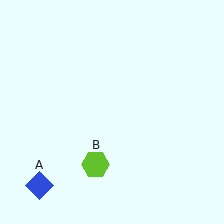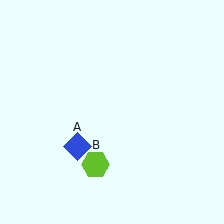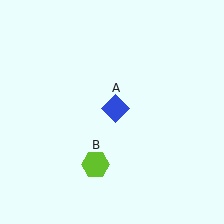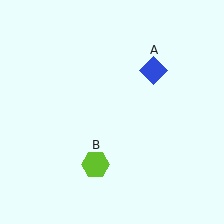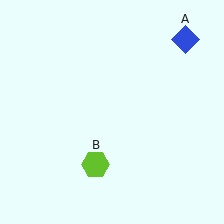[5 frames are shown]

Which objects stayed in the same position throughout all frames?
Lime hexagon (object B) remained stationary.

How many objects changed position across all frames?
1 object changed position: blue diamond (object A).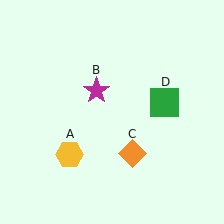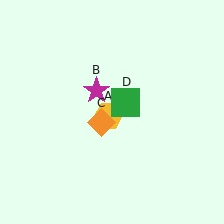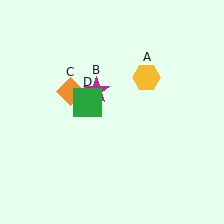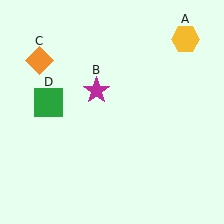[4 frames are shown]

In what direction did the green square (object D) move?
The green square (object D) moved left.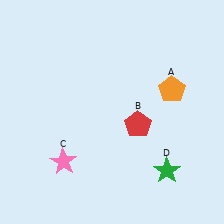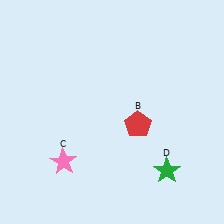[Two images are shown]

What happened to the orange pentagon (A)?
The orange pentagon (A) was removed in Image 2. It was in the top-right area of Image 1.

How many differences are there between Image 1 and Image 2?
There is 1 difference between the two images.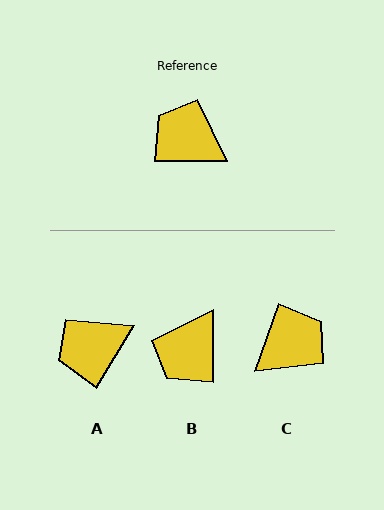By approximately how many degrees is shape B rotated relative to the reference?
Approximately 90 degrees counter-clockwise.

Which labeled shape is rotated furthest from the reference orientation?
C, about 110 degrees away.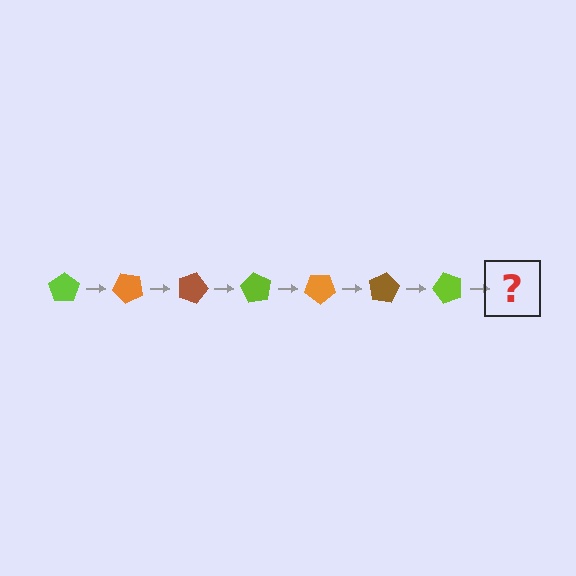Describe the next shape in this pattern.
It should be an orange pentagon, rotated 315 degrees from the start.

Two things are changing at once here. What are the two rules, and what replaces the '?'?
The two rules are that it rotates 45 degrees each step and the color cycles through lime, orange, and brown. The '?' should be an orange pentagon, rotated 315 degrees from the start.